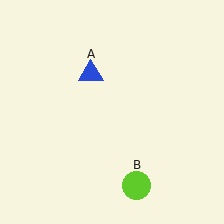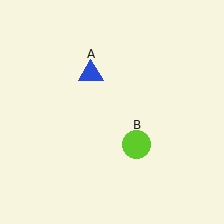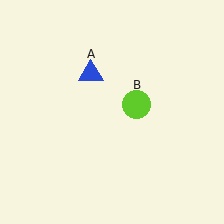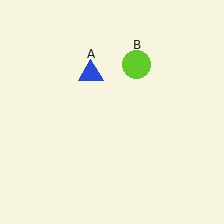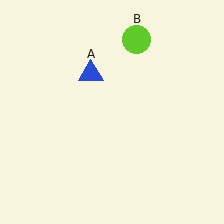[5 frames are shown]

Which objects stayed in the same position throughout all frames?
Blue triangle (object A) remained stationary.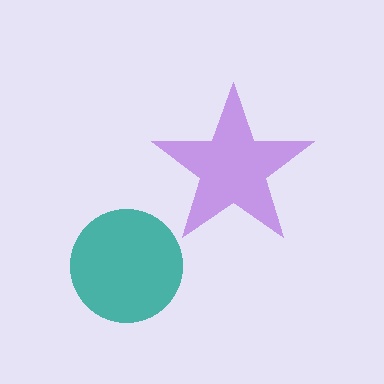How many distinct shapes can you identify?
There are 2 distinct shapes: a teal circle, a purple star.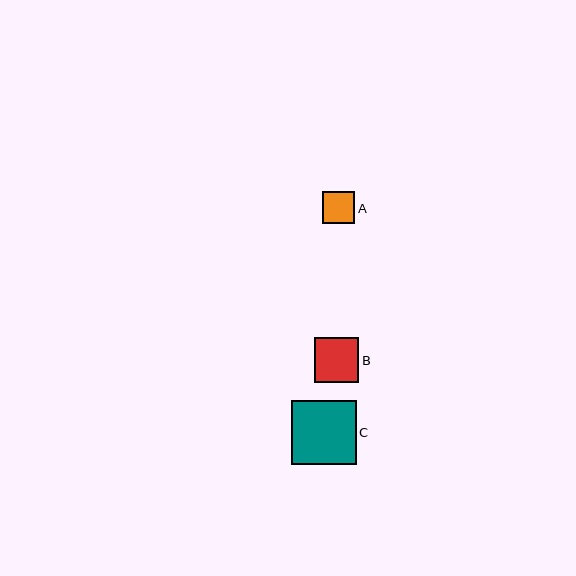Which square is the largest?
Square C is the largest with a size of approximately 64 pixels.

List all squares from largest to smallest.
From largest to smallest: C, B, A.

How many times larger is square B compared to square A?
Square B is approximately 1.4 times the size of square A.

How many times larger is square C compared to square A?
Square C is approximately 2.0 times the size of square A.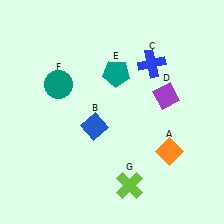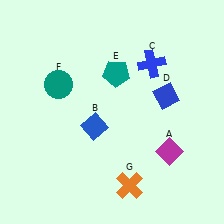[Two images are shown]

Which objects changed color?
A changed from orange to magenta. D changed from purple to blue. G changed from lime to orange.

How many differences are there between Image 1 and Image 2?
There are 3 differences between the two images.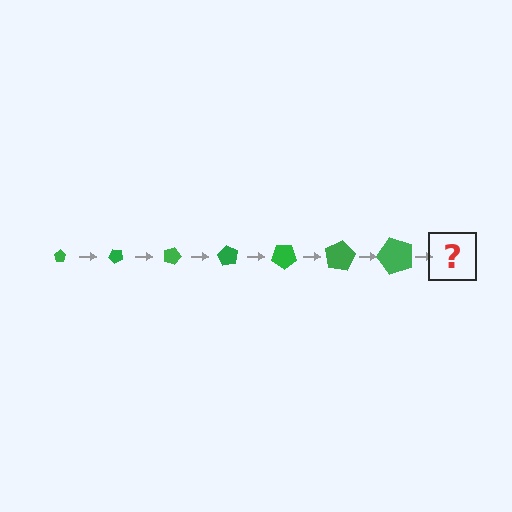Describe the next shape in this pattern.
It should be a pentagon, larger than the previous one and rotated 315 degrees from the start.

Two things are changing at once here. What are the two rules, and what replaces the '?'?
The two rules are that the pentagon grows larger each step and it rotates 45 degrees each step. The '?' should be a pentagon, larger than the previous one and rotated 315 degrees from the start.